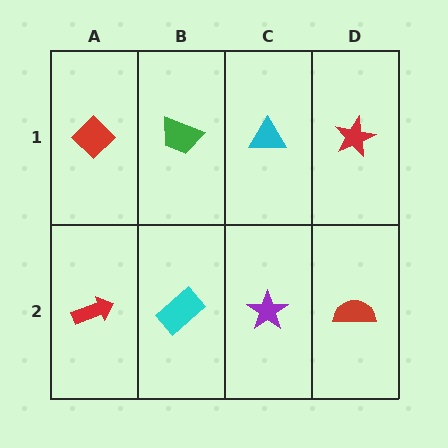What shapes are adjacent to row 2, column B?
A green trapezoid (row 1, column B), a red arrow (row 2, column A), a purple star (row 2, column C).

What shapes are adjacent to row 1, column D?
A red semicircle (row 2, column D), a cyan triangle (row 1, column C).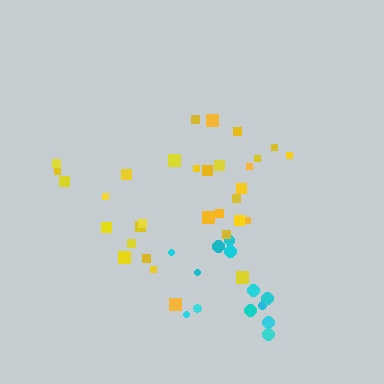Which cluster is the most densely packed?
Yellow.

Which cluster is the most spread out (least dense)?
Cyan.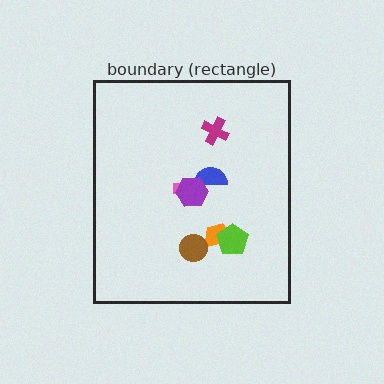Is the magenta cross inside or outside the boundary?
Inside.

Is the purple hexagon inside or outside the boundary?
Inside.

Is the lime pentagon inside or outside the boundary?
Inside.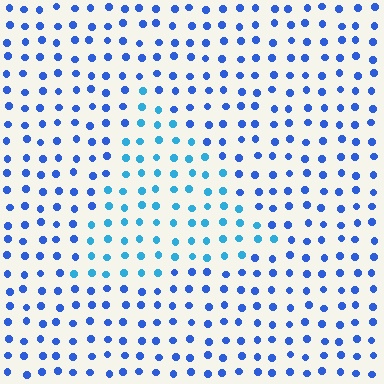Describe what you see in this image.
The image is filled with small blue elements in a uniform arrangement. A triangle-shaped region is visible where the elements are tinted to a slightly different hue, forming a subtle color boundary.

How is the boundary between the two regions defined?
The boundary is defined purely by a slight shift in hue (about 28 degrees). Spacing, size, and orientation are identical on both sides.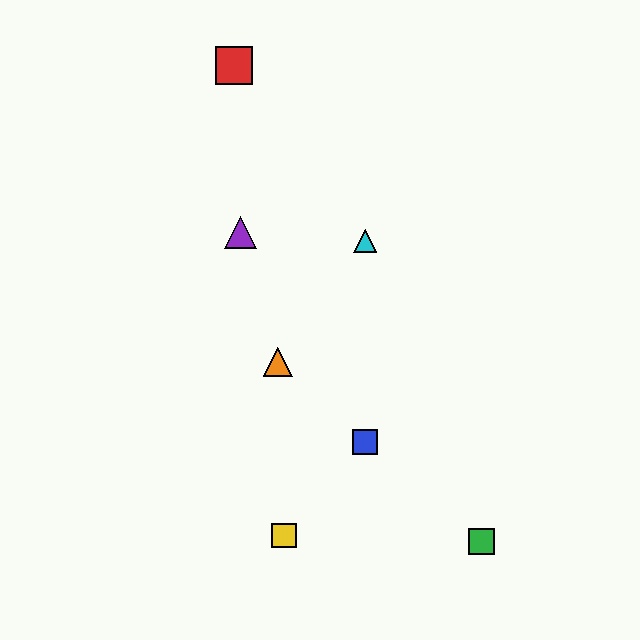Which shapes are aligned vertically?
The blue square, the cyan triangle are aligned vertically.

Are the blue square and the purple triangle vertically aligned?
No, the blue square is at x≈365 and the purple triangle is at x≈240.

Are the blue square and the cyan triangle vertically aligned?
Yes, both are at x≈365.